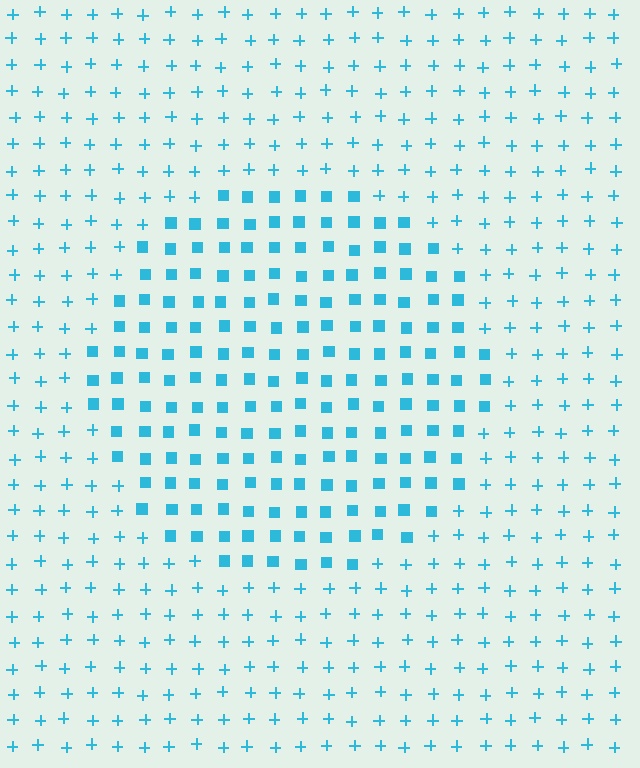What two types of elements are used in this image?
The image uses squares inside the circle region and plus signs outside it.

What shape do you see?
I see a circle.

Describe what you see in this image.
The image is filled with small cyan elements arranged in a uniform grid. A circle-shaped region contains squares, while the surrounding area contains plus signs. The boundary is defined purely by the change in element shape.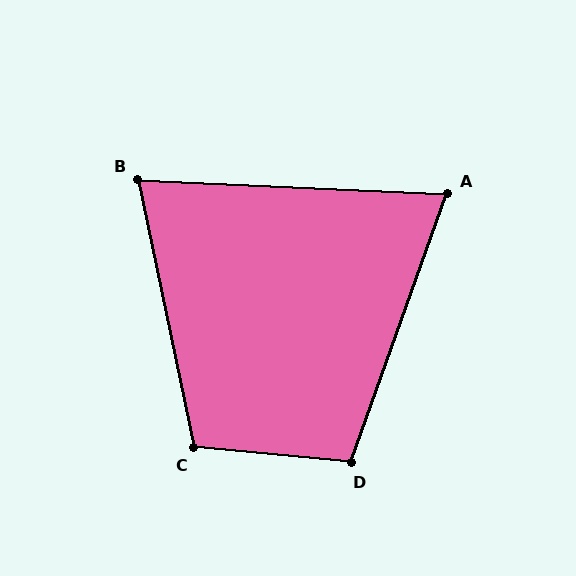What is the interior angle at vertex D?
Approximately 104 degrees (obtuse).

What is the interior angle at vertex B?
Approximately 76 degrees (acute).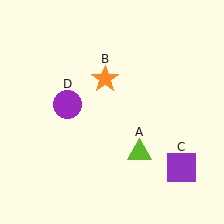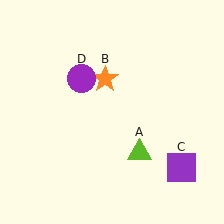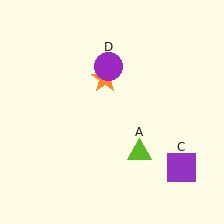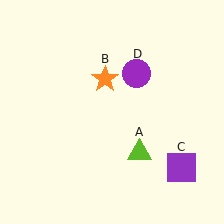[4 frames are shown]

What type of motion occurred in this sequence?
The purple circle (object D) rotated clockwise around the center of the scene.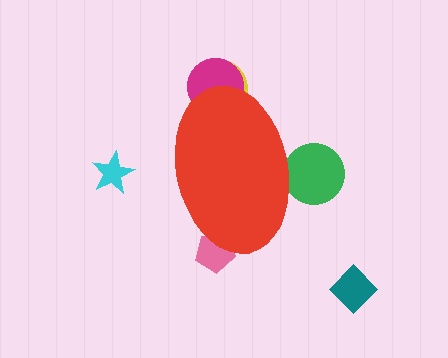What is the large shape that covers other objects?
A red ellipse.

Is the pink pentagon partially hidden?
Yes, the pink pentagon is partially hidden behind the red ellipse.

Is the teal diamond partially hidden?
No, the teal diamond is fully visible.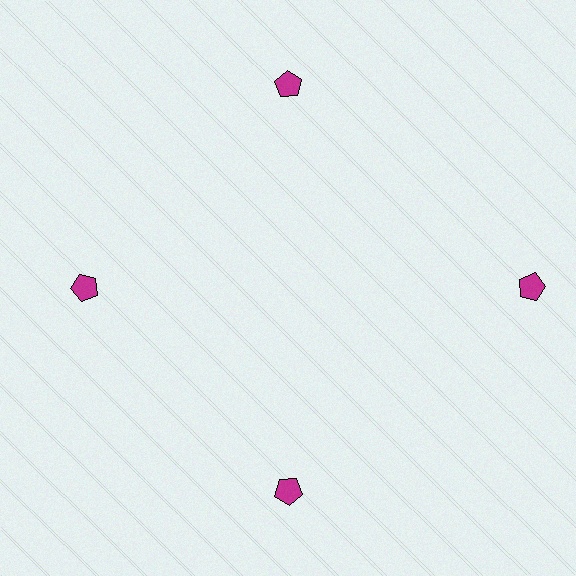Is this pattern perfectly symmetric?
No. The 4 magenta pentagons are arranged in a ring, but one element near the 3 o'clock position is pushed outward from the center, breaking the 4-fold rotational symmetry.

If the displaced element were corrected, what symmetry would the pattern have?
It would have 4-fold rotational symmetry — the pattern would map onto itself every 90 degrees.